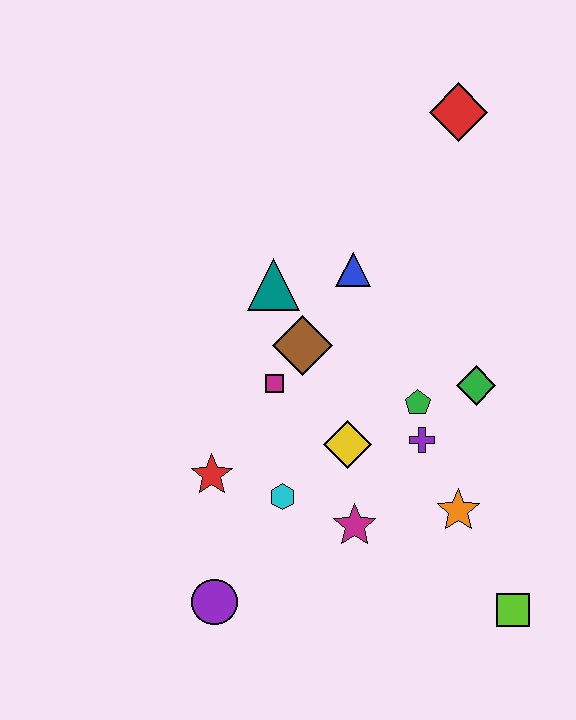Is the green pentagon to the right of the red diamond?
No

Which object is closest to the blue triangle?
The teal triangle is closest to the blue triangle.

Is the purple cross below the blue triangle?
Yes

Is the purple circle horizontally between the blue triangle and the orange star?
No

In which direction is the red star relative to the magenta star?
The red star is to the left of the magenta star.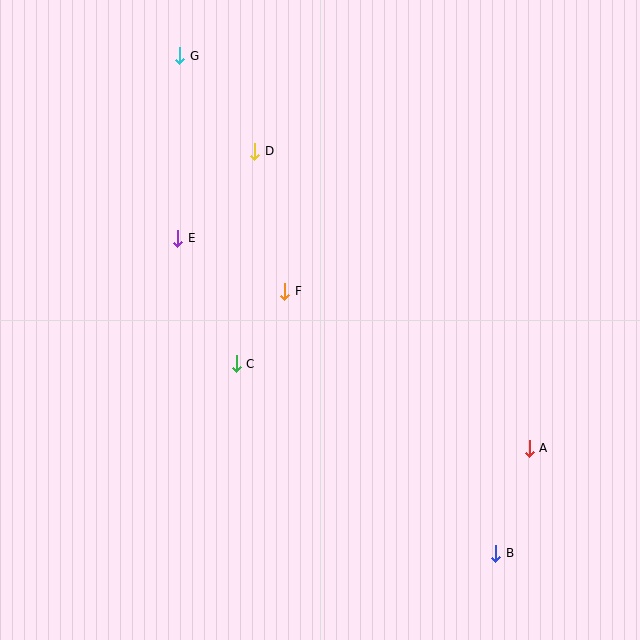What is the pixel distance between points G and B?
The distance between G and B is 590 pixels.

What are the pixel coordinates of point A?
Point A is at (529, 448).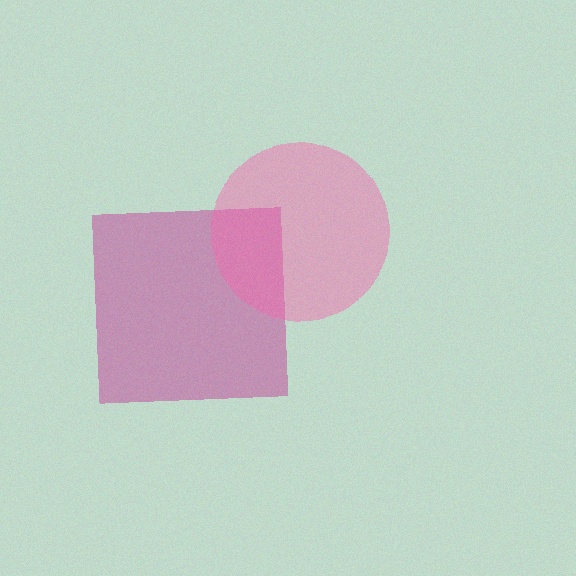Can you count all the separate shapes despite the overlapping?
Yes, there are 2 separate shapes.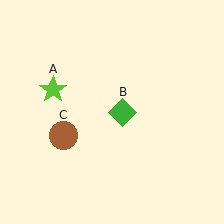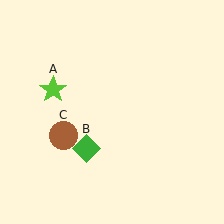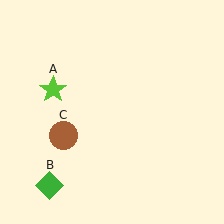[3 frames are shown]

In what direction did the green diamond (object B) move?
The green diamond (object B) moved down and to the left.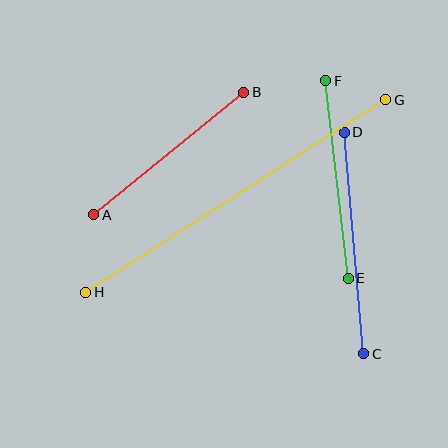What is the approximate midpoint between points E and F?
The midpoint is at approximately (337, 179) pixels.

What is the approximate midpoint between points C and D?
The midpoint is at approximately (354, 243) pixels.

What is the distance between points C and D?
The distance is approximately 223 pixels.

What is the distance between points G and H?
The distance is approximately 356 pixels.